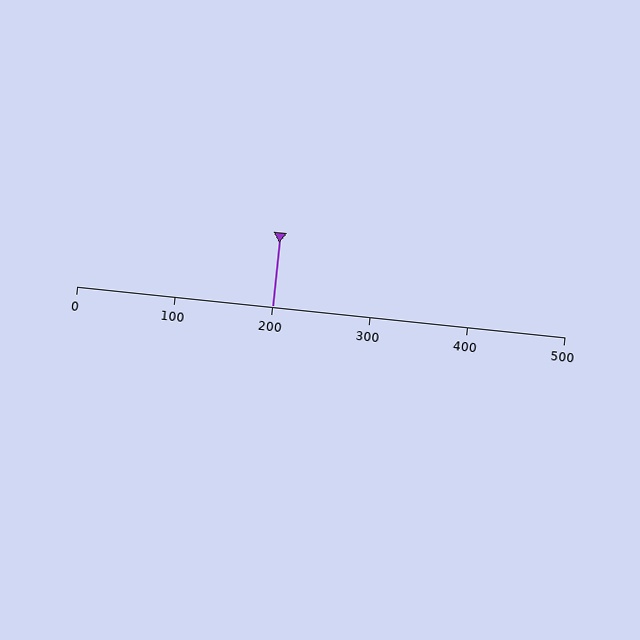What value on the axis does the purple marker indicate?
The marker indicates approximately 200.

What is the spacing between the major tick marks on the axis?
The major ticks are spaced 100 apart.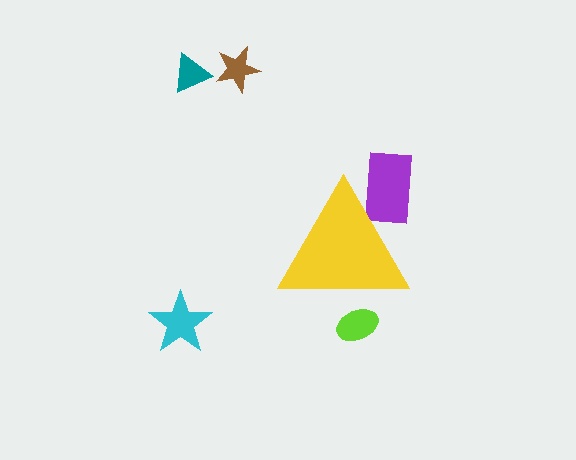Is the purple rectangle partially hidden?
Yes, the purple rectangle is partially hidden behind the yellow triangle.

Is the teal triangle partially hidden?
No, the teal triangle is fully visible.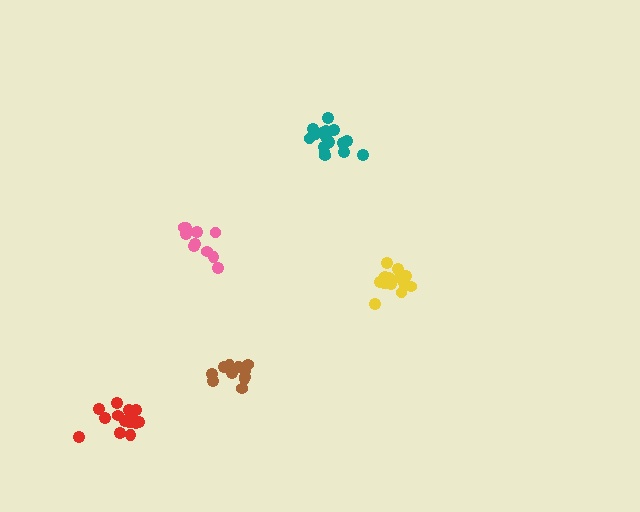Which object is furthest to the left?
The red cluster is leftmost.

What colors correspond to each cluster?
The clusters are colored: brown, pink, yellow, red, teal.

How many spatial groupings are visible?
There are 5 spatial groupings.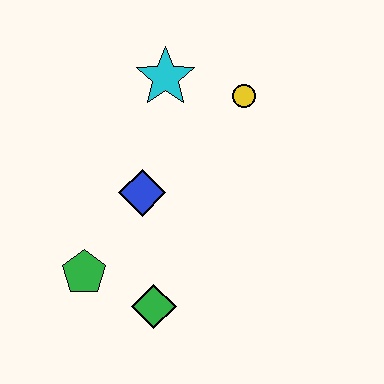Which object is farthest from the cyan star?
The green diamond is farthest from the cyan star.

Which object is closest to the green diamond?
The green pentagon is closest to the green diamond.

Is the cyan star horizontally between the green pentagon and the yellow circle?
Yes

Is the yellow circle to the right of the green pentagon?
Yes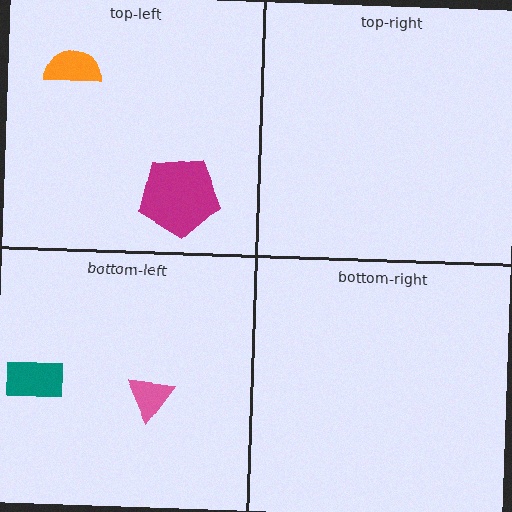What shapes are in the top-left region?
The orange semicircle, the magenta pentagon.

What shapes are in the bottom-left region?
The pink triangle, the teal rectangle.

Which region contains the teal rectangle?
The bottom-left region.